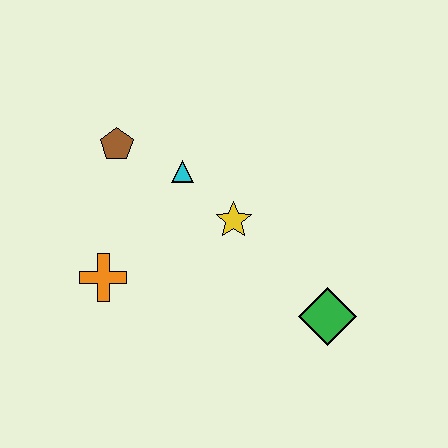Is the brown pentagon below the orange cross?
No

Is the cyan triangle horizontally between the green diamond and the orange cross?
Yes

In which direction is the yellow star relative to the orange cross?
The yellow star is to the right of the orange cross.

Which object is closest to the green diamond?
The yellow star is closest to the green diamond.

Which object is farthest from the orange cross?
The green diamond is farthest from the orange cross.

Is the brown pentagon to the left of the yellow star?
Yes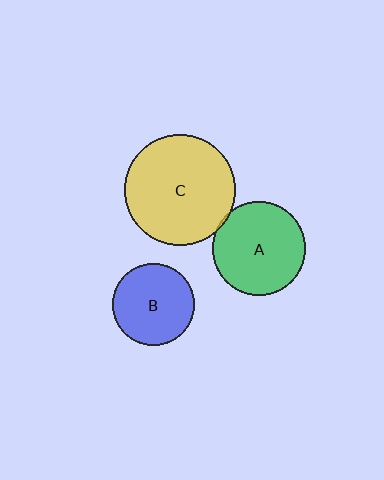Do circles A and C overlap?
Yes.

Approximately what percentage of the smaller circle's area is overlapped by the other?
Approximately 5%.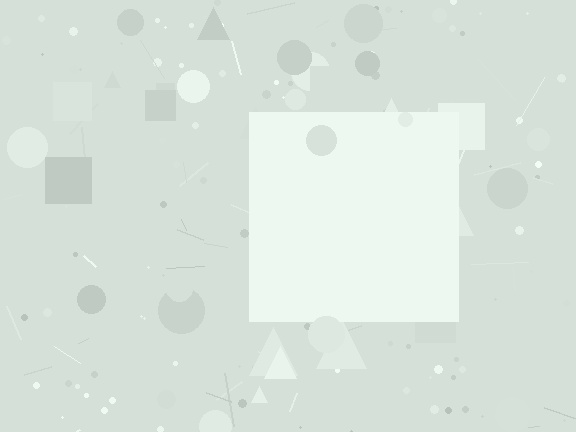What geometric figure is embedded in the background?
A square is embedded in the background.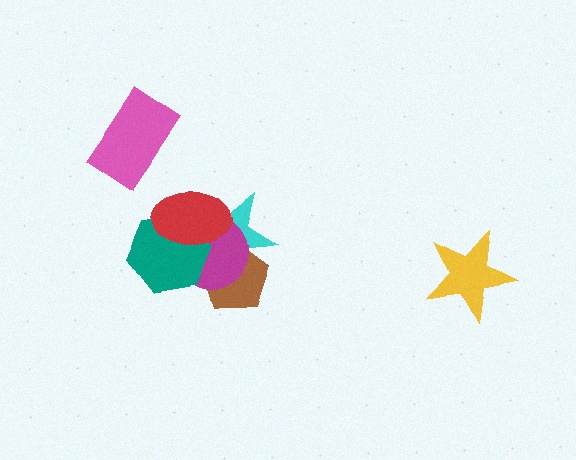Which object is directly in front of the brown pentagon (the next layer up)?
The magenta circle is directly in front of the brown pentagon.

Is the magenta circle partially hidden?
Yes, it is partially covered by another shape.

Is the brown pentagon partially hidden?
Yes, it is partially covered by another shape.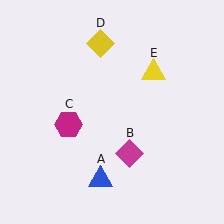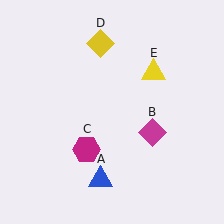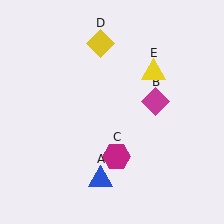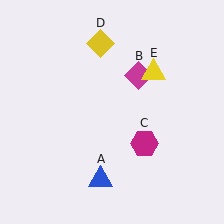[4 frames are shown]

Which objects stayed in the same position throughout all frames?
Blue triangle (object A) and yellow diamond (object D) and yellow triangle (object E) remained stationary.